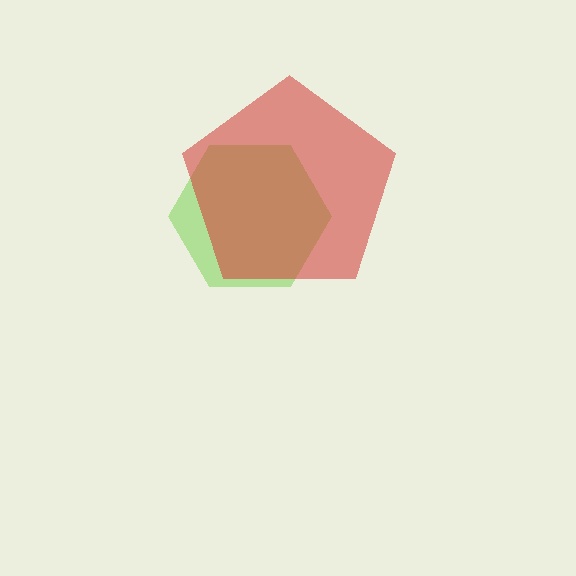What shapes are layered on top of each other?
The layered shapes are: a lime hexagon, a red pentagon.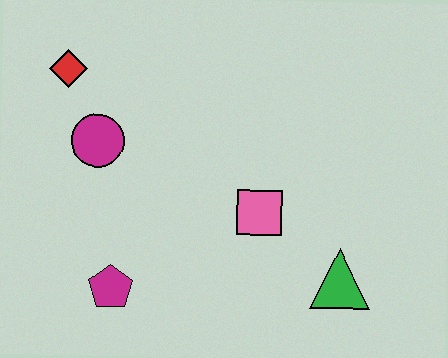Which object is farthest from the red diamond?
The green triangle is farthest from the red diamond.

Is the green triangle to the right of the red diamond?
Yes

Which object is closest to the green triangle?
The pink square is closest to the green triangle.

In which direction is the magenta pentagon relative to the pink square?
The magenta pentagon is to the left of the pink square.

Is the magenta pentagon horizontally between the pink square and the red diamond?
Yes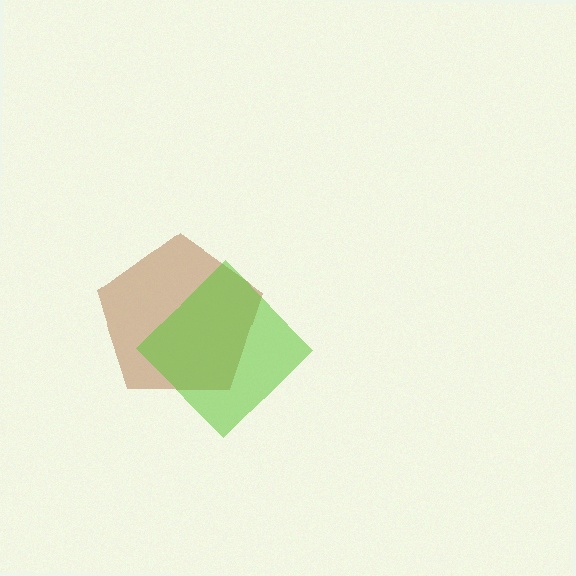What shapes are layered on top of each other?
The layered shapes are: a brown pentagon, a lime diamond.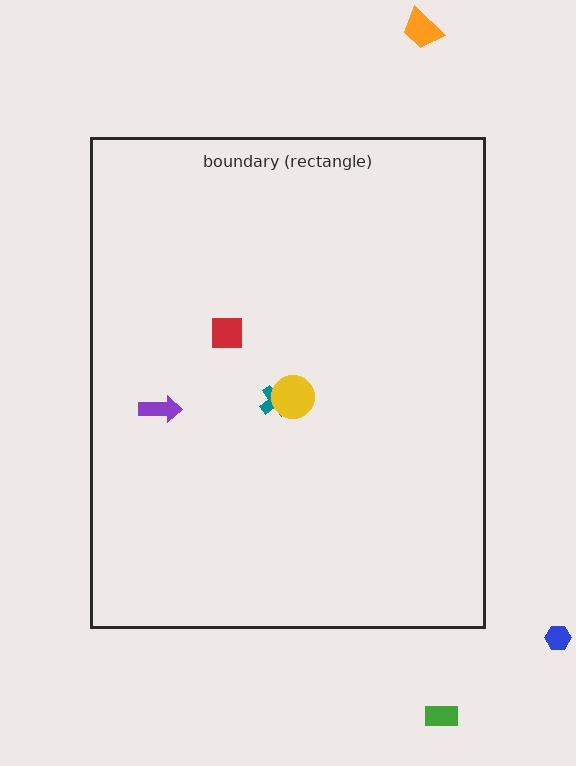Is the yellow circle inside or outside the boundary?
Inside.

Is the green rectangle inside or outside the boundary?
Outside.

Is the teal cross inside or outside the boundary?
Inside.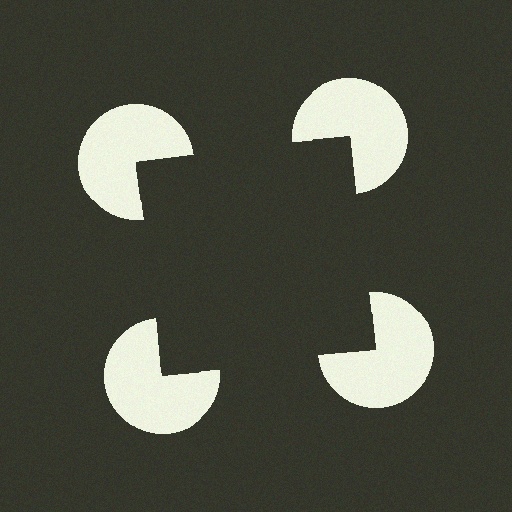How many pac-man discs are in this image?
There are 4 — one at each vertex of the illusory square.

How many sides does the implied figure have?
4 sides.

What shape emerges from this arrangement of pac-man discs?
An illusory square — its edges are inferred from the aligned wedge cuts in the pac-man discs, not physically drawn.